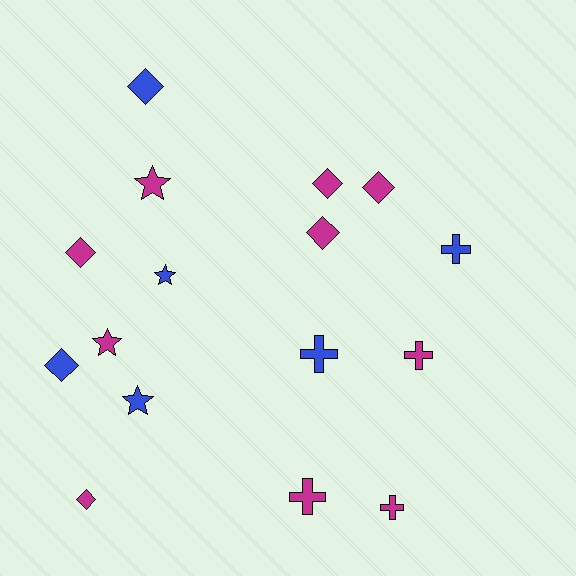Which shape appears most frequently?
Diamond, with 7 objects.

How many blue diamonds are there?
There are 2 blue diamonds.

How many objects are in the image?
There are 16 objects.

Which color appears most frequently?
Magenta, with 10 objects.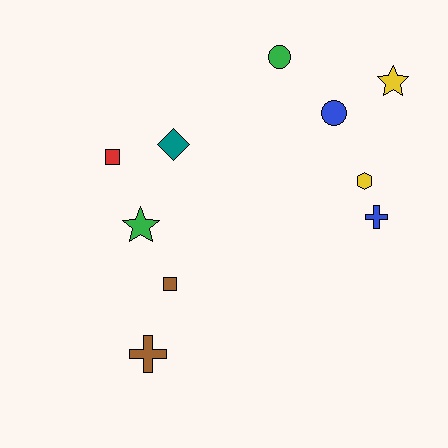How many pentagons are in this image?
There are no pentagons.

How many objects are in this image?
There are 10 objects.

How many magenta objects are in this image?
There are no magenta objects.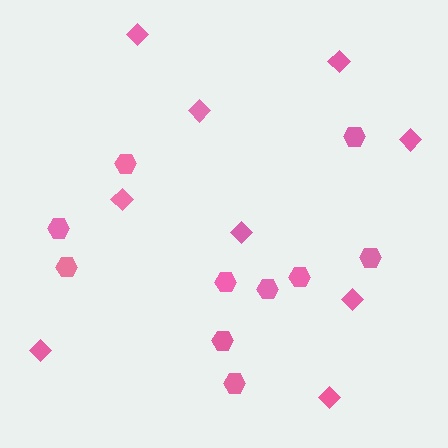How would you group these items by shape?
There are 2 groups: one group of hexagons (10) and one group of diamonds (9).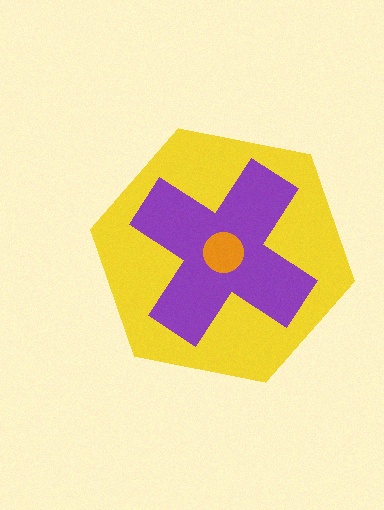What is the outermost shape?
The yellow hexagon.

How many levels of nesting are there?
3.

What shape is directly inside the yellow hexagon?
The purple cross.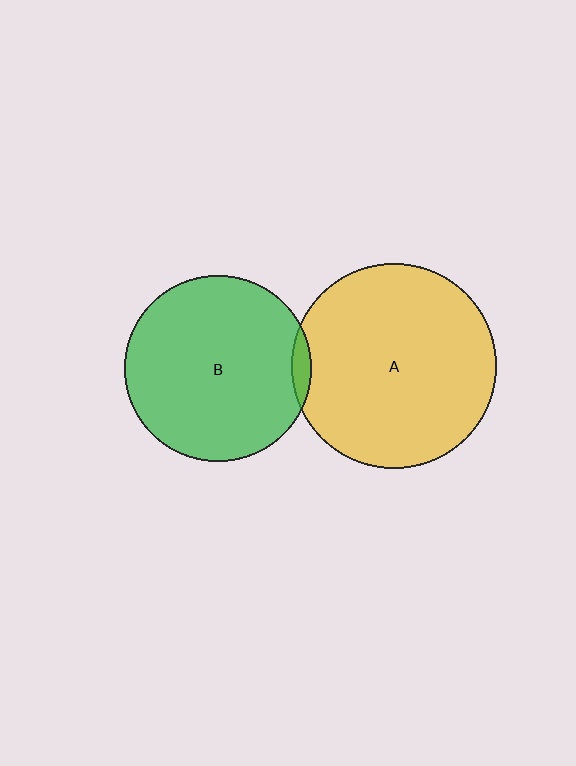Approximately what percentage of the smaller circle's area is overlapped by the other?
Approximately 5%.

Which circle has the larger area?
Circle A (yellow).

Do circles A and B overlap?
Yes.